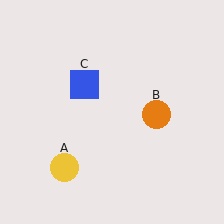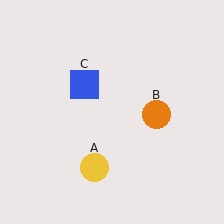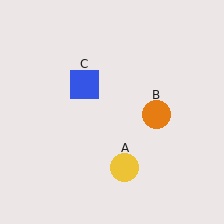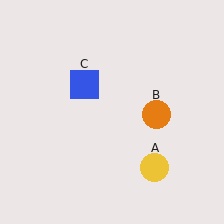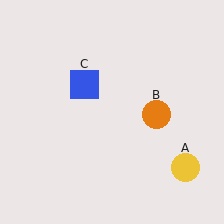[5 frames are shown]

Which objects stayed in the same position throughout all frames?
Orange circle (object B) and blue square (object C) remained stationary.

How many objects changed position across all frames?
1 object changed position: yellow circle (object A).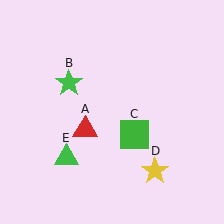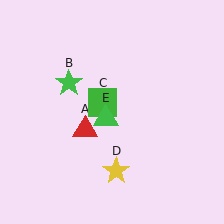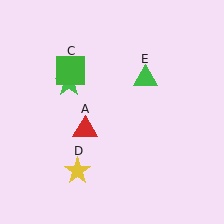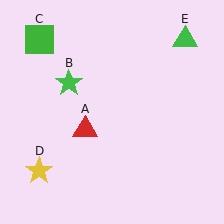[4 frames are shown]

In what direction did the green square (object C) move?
The green square (object C) moved up and to the left.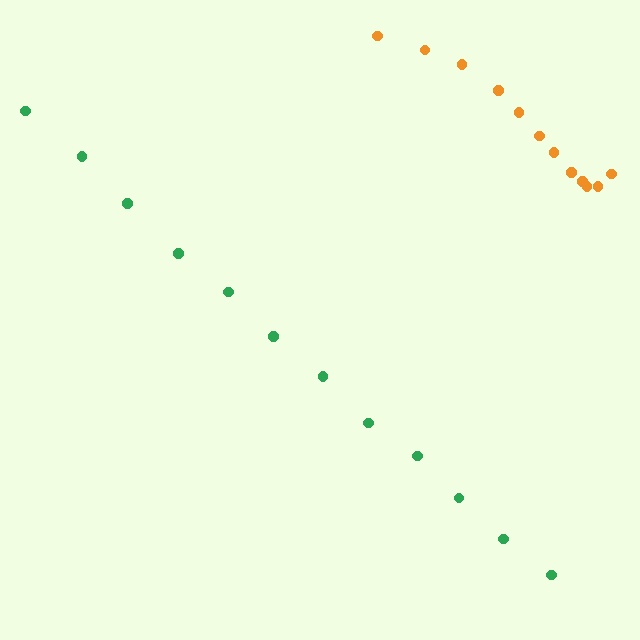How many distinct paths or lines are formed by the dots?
There are 2 distinct paths.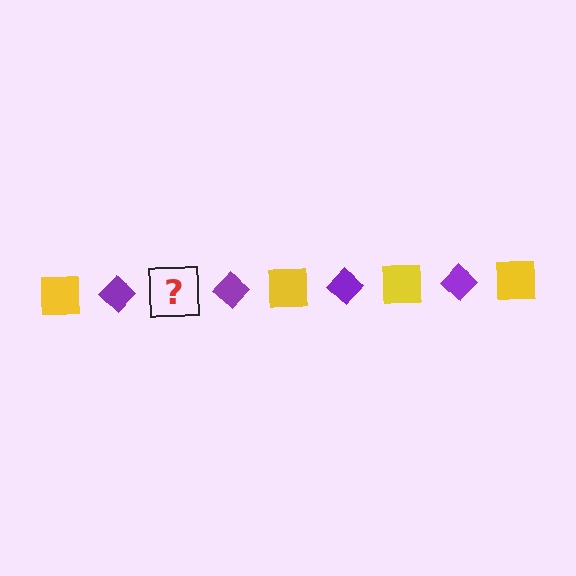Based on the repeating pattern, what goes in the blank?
The blank should be a yellow square.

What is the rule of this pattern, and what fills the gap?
The rule is that the pattern alternates between yellow square and purple diamond. The gap should be filled with a yellow square.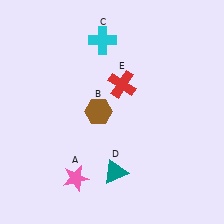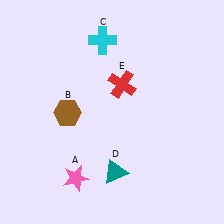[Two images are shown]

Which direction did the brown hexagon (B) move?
The brown hexagon (B) moved left.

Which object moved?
The brown hexagon (B) moved left.